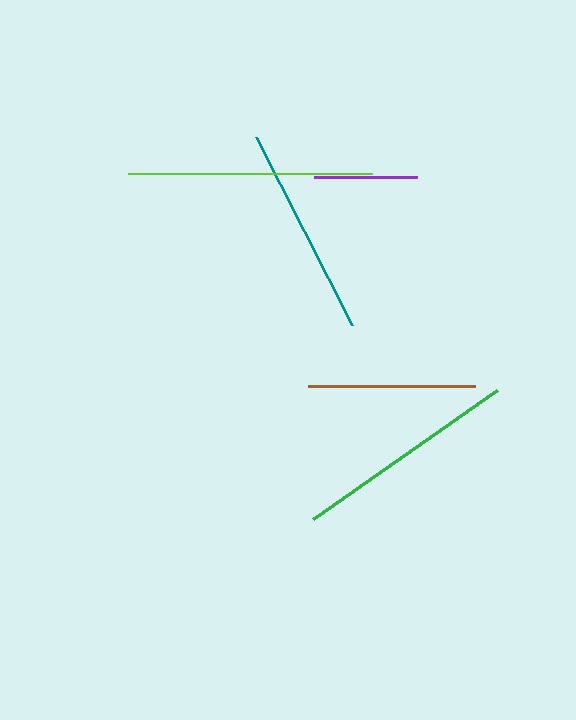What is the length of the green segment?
The green segment is approximately 225 pixels long.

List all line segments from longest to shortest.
From longest to shortest: lime, green, teal, brown, purple.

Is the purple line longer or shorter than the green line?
The green line is longer than the purple line.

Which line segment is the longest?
The lime line is the longest at approximately 244 pixels.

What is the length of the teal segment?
The teal segment is approximately 211 pixels long.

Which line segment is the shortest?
The purple line is the shortest at approximately 103 pixels.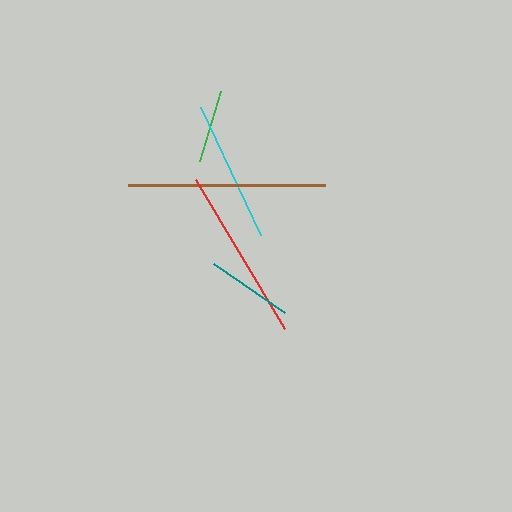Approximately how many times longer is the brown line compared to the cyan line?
The brown line is approximately 1.4 times the length of the cyan line.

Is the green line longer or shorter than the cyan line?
The cyan line is longer than the green line.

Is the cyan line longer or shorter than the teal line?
The cyan line is longer than the teal line.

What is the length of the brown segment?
The brown segment is approximately 197 pixels long.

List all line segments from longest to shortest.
From longest to shortest: brown, red, cyan, teal, green.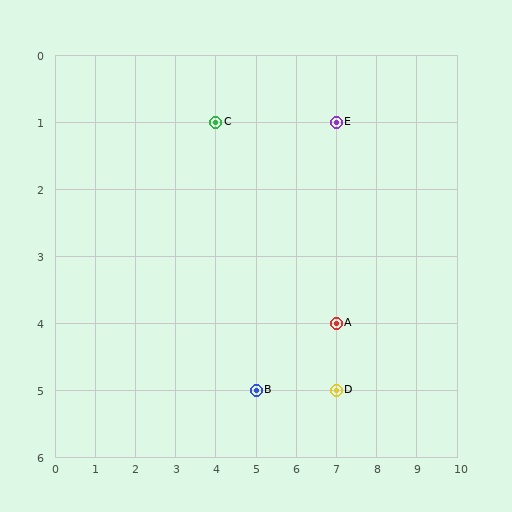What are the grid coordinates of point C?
Point C is at grid coordinates (4, 1).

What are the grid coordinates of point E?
Point E is at grid coordinates (7, 1).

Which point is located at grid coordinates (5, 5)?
Point B is at (5, 5).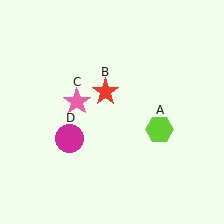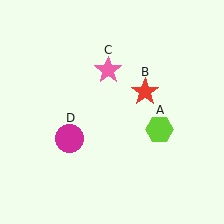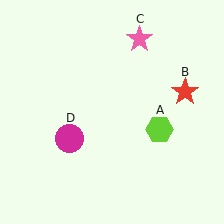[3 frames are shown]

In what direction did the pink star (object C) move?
The pink star (object C) moved up and to the right.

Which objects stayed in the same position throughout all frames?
Lime hexagon (object A) and magenta circle (object D) remained stationary.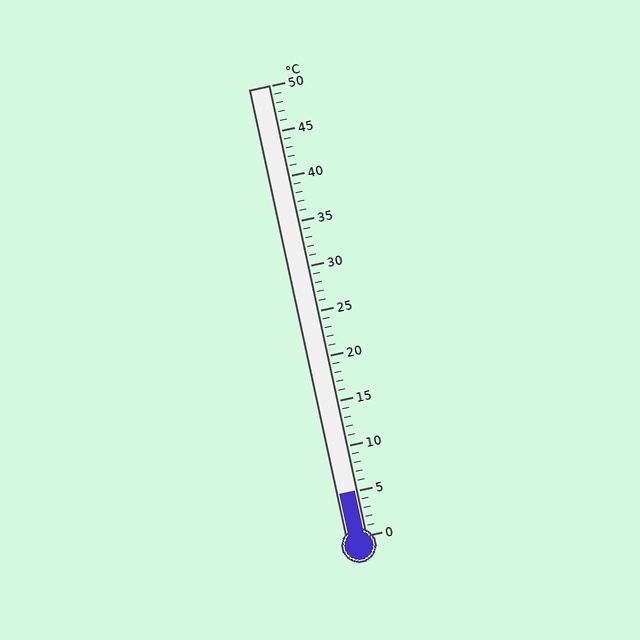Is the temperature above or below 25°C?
The temperature is below 25°C.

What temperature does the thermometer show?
The thermometer shows approximately 5°C.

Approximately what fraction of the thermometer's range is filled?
The thermometer is filled to approximately 10% of its range.